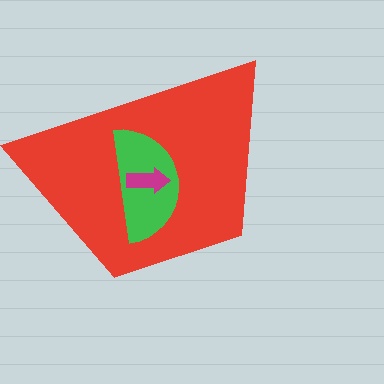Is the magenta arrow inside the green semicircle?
Yes.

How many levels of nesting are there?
3.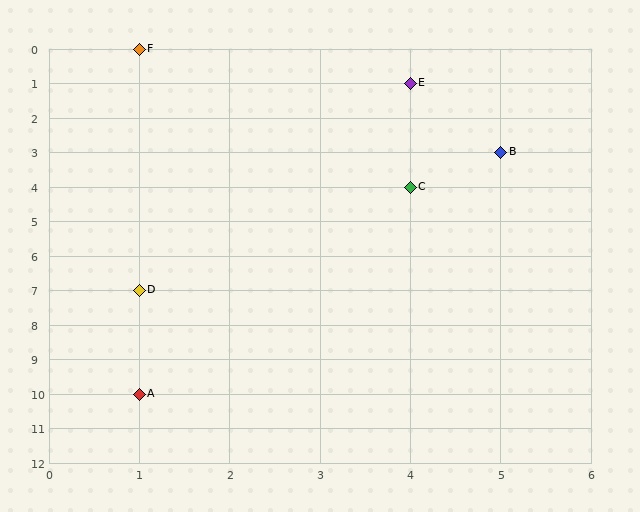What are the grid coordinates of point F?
Point F is at grid coordinates (1, 0).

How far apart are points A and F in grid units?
Points A and F are 10 rows apart.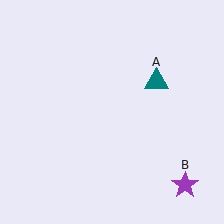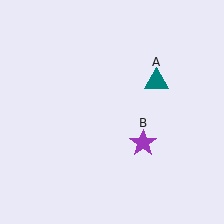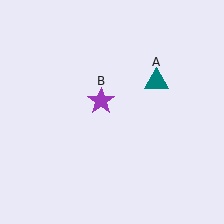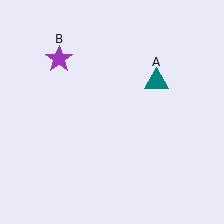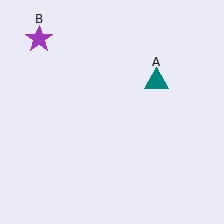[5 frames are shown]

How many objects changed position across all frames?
1 object changed position: purple star (object B).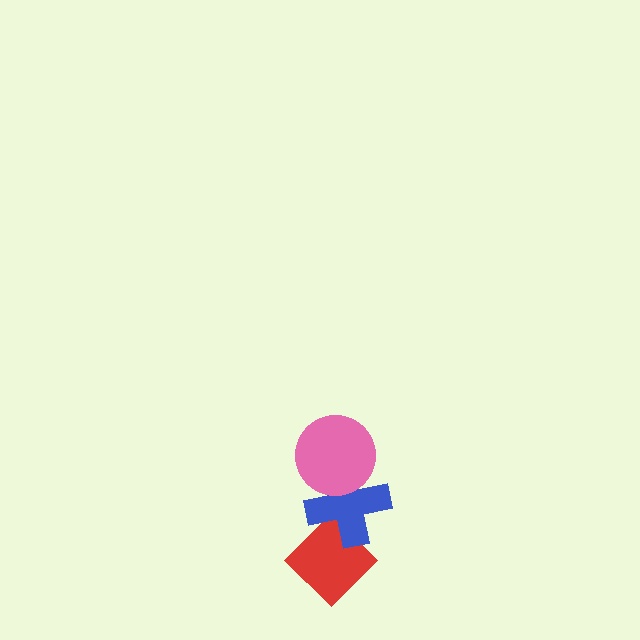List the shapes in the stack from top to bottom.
From top to bottom: the pink circle, the blue cross, the red diamond.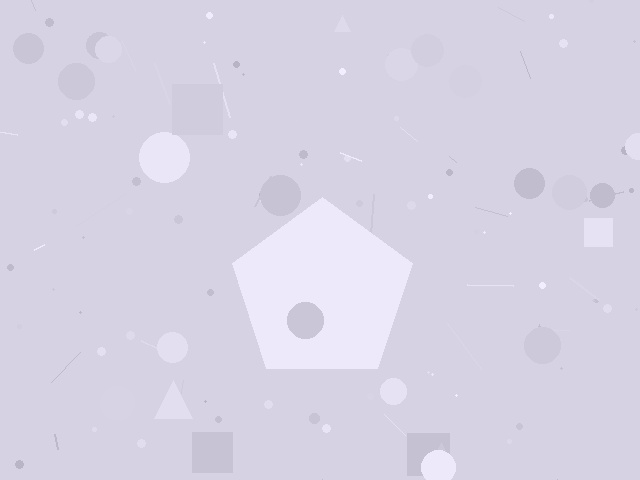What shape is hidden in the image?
A pentagon is hidden in the image.